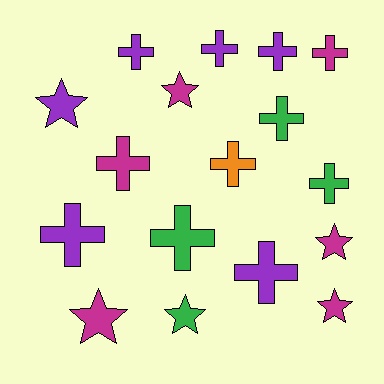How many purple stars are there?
There is 1 purple star.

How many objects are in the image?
There are 17 objects.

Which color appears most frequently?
Magenta, with 6 objects.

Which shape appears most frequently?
Cross, with 11 objects.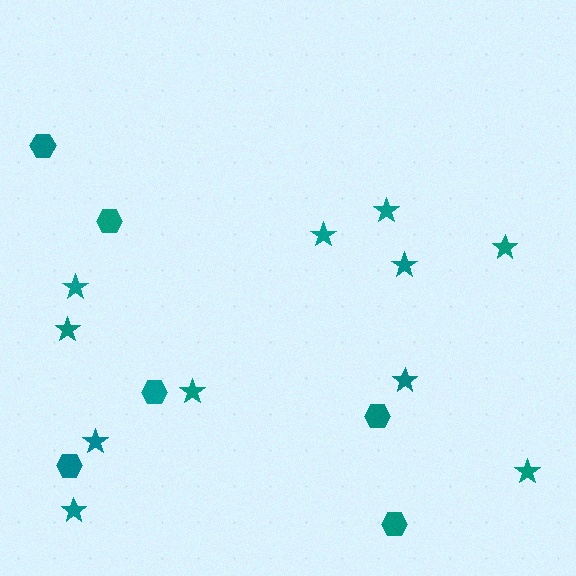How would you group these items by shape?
There are 2 groups: one group of hexagons (6) and one group of stars (11).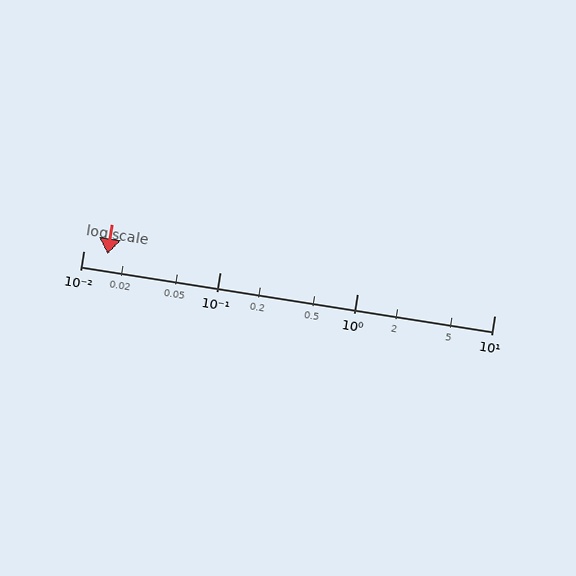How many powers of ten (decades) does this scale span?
The scale spans 3 decades, from 0.01 to 10.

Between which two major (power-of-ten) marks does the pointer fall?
The pointer is between 0.01 and 0.1.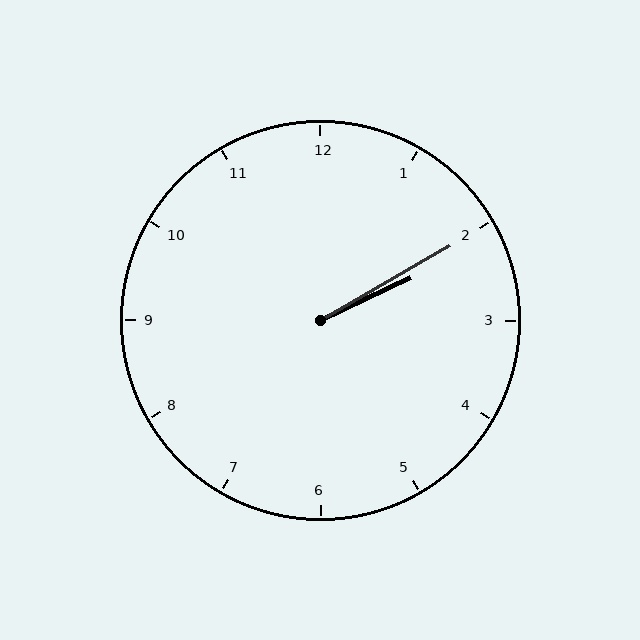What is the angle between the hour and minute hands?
Approximately 5 degrees.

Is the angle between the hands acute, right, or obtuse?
It is acute.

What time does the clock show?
2:10.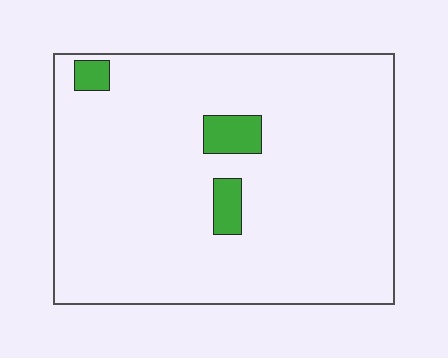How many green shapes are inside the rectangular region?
3.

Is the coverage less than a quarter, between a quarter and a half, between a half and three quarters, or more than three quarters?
Less than a quarter.